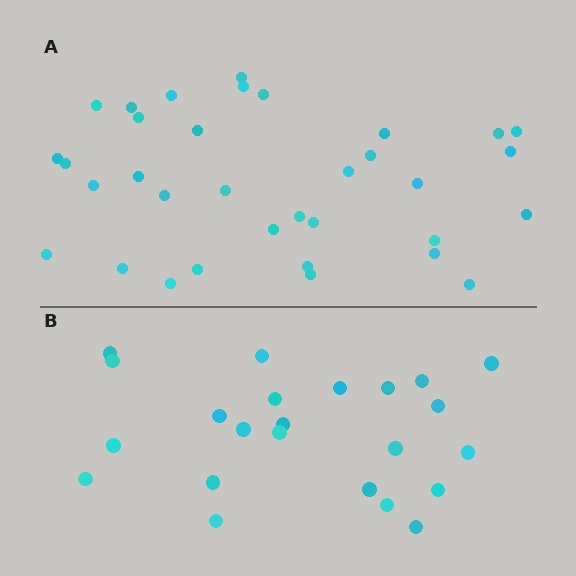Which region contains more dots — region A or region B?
Region A (the top region) has more dots.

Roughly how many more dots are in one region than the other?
Region A has roughly 12 or so more dots than region B.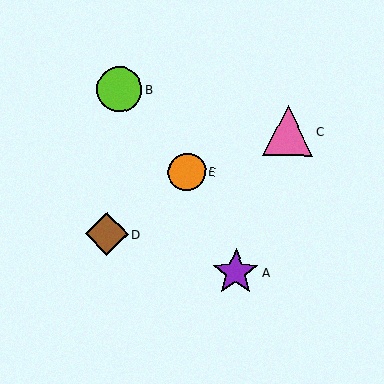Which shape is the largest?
The pink triangle (labeled C) is the largest.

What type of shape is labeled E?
Shape E is an orange circle.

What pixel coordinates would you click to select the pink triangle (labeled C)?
Click at (288, 131) to select the pink triangle C.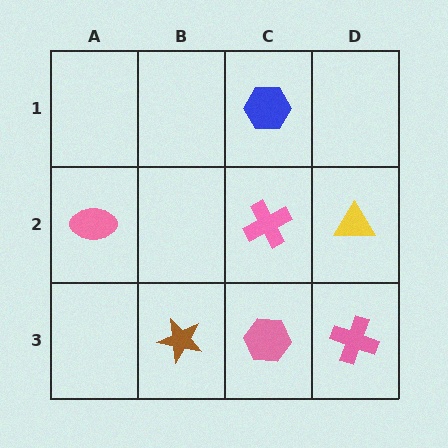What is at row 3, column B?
A brown star.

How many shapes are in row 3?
3 shapes.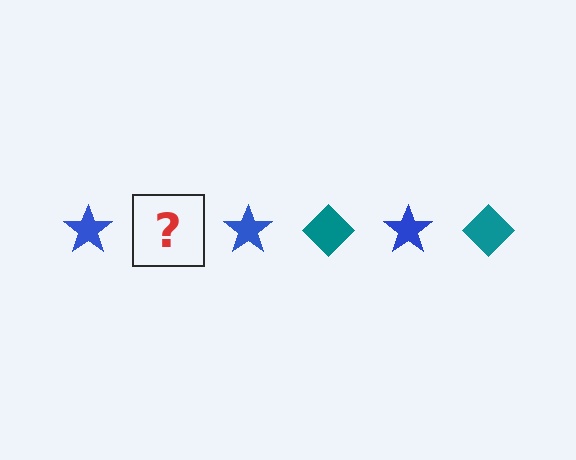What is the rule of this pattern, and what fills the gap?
The rule is that the pattern alternates between blue star and teal diamond. The gap should be filled with a teal diamond.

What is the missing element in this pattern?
The missing element is a teal diamond.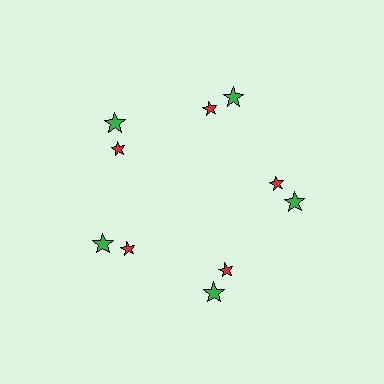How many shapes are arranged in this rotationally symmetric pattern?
There are 10 shapes, arranged in 5 groups of 2.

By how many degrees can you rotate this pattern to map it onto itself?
The pattern maps onto itself every 72 degrees of rotation.